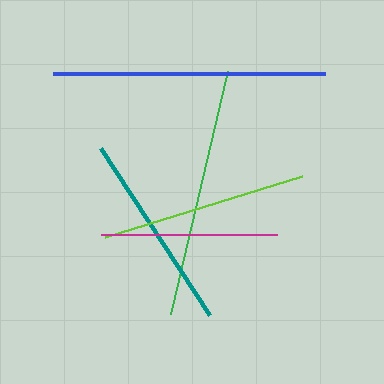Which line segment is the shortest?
The magenta line is the shortest at approximately 176 pixels.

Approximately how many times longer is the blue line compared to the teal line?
The blue line is approximately 1.4 times the length of the teal line.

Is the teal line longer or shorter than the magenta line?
The teal line is longer than the magenta line.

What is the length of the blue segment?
The blue segment is approximately 271 pixels long.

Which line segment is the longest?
The blue line is the longest at approximately 271 pixels.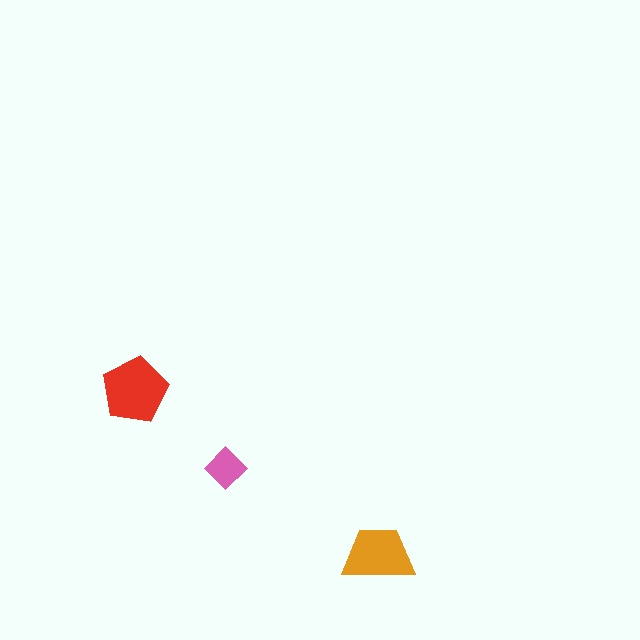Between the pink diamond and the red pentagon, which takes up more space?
The red pentagon.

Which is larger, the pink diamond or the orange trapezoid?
The orange trapezoid.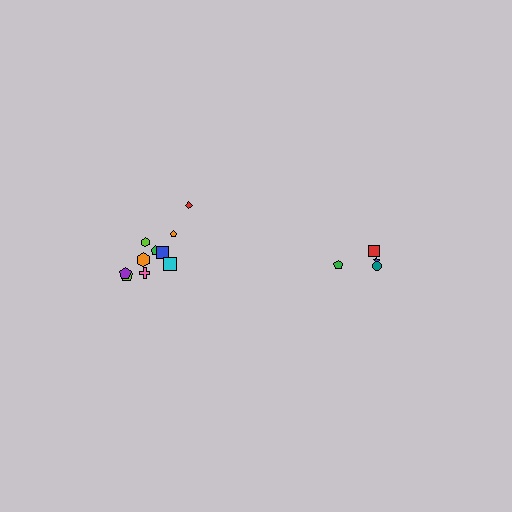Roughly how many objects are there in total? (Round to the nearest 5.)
Roughly 15 objects in total.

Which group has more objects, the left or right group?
The left group.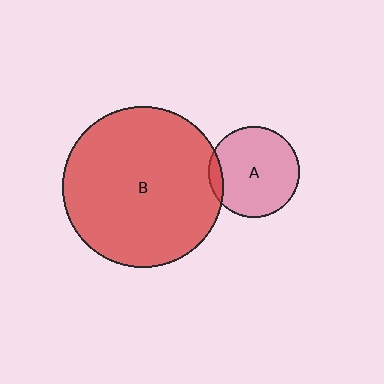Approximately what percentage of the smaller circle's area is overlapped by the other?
Approximately 10%.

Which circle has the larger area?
Circle B (red).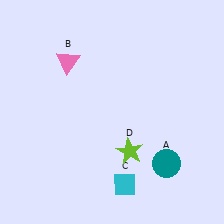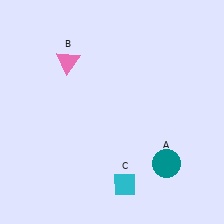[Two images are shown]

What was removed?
The lime star (D) was removed in Image 2.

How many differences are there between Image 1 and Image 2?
There is 1 difference between the two images.